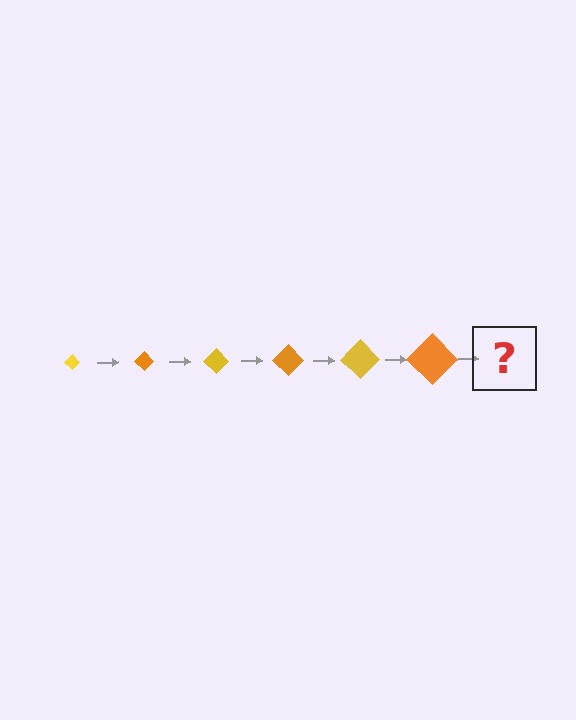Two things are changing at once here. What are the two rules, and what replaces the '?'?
The two rules are that the diamond grows larger each step and the color cycles through yellow and orange. The '?' should be a yellow diamond, larger than the previous one.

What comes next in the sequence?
The next element should be a yellow diamond, larger than the previous one.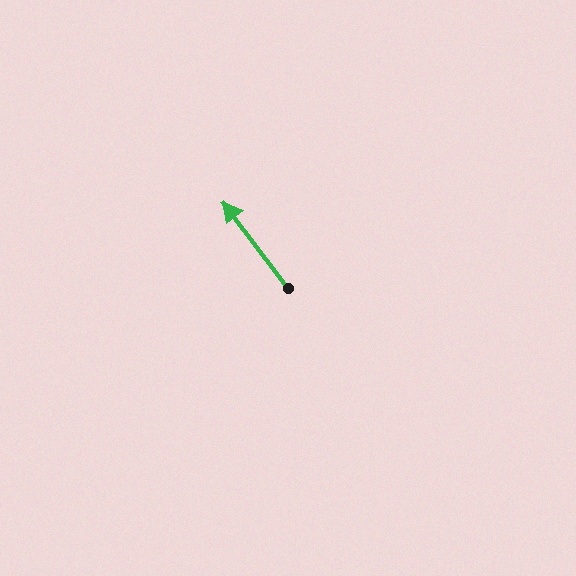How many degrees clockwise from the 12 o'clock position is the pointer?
Approximately 323 degrees.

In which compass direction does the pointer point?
Northwest.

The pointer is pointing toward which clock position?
Roughly 11 o'clock.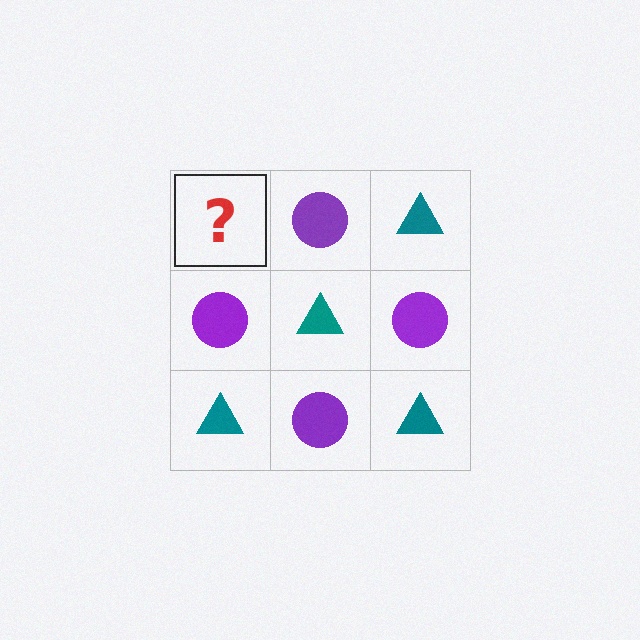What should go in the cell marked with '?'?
The missing cell should contain a teal triangle.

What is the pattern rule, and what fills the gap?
The rule is that it alternates teal triangle and purple circle in a checkerboard pattern. The gap should be filled with a teal triangle.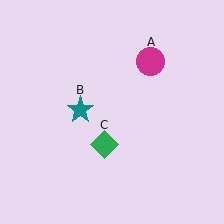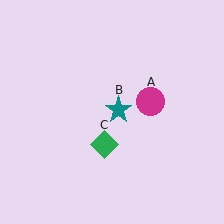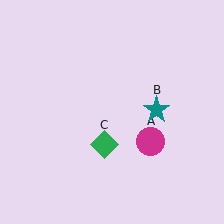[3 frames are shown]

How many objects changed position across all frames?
2 objects changed position: magenta circle (object A), teal star (object B).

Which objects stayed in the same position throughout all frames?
Green diamond (object C) remained stationary.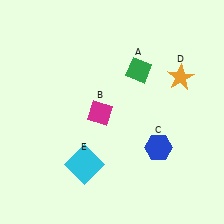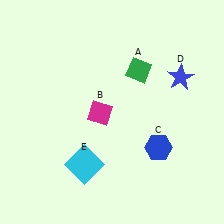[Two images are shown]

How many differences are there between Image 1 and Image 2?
There is 1 difference between the two images.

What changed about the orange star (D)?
In Image 1, D is orange. In Image 2, it changed to blue.